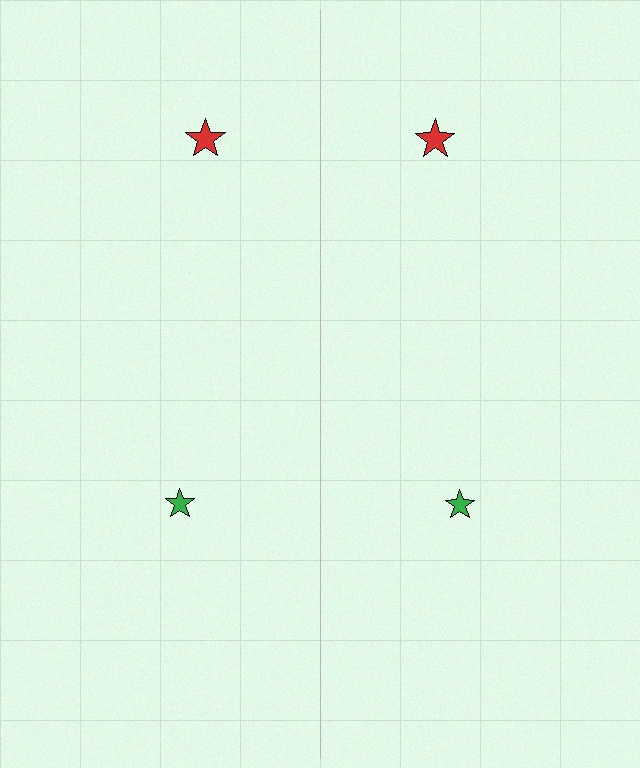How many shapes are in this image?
There are 4 shapes in this image.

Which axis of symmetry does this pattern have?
The pattern has a vertical axis of symmetry running through the center of the image.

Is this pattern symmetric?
Yes, this pattern has bilateral (reflection) symmetry.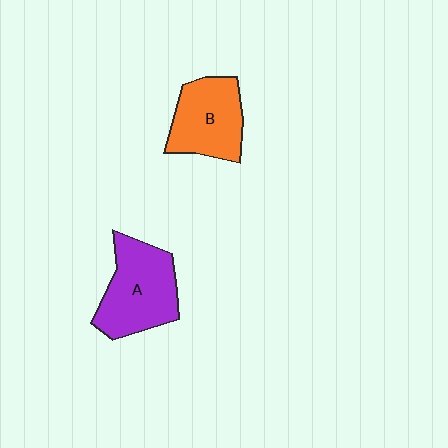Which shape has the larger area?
Shape A (purple).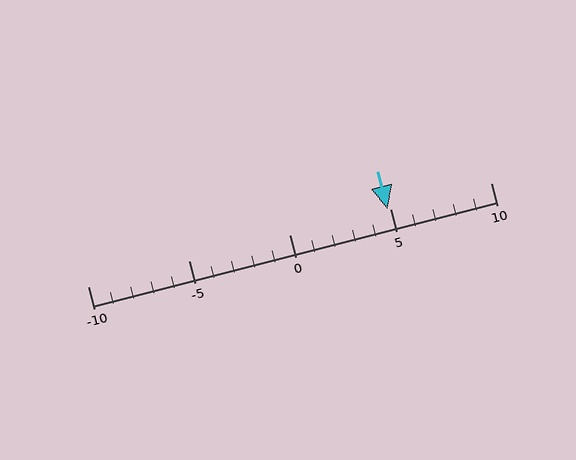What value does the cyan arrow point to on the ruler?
The cyan arrow points to approximately 5.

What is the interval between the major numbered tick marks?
The major tick marks are spaced 5 units apart.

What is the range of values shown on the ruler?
The ruler shows values from -10 to 10.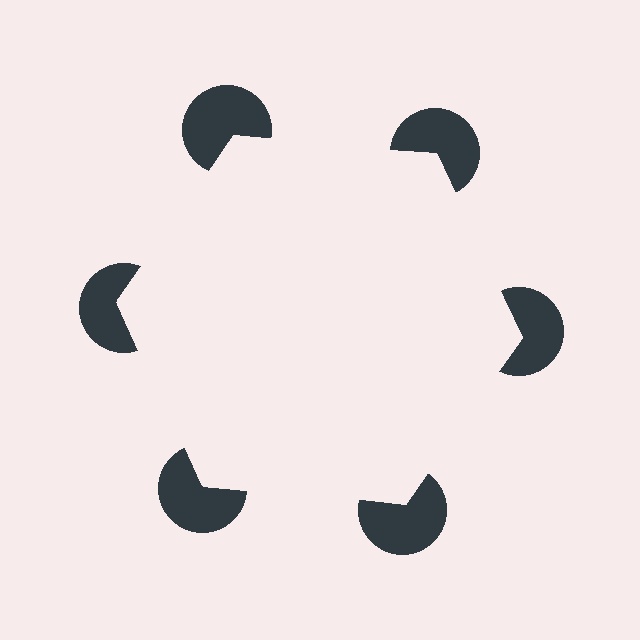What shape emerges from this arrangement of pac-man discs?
An illusory hexagon — its edges are inferred from the aligned wedge cuts in the pac-man discs, not physically drawn.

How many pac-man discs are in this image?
There are 6 — one at each vertex of the illusory hexagon.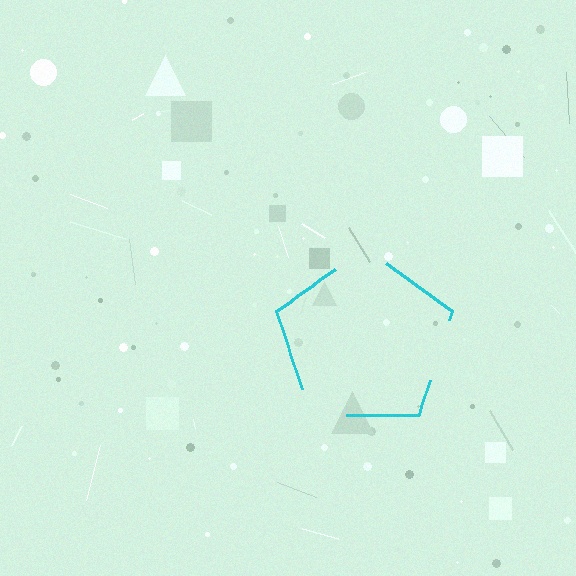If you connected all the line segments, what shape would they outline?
They would outline a pentagon.